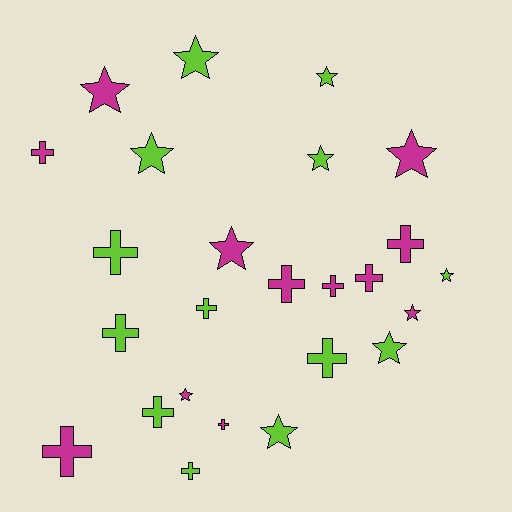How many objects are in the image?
There are 25 objects.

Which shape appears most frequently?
Cross, with 13 objects.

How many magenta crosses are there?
There are 7 magenta crosses.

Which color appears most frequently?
Lime, with 13 objects.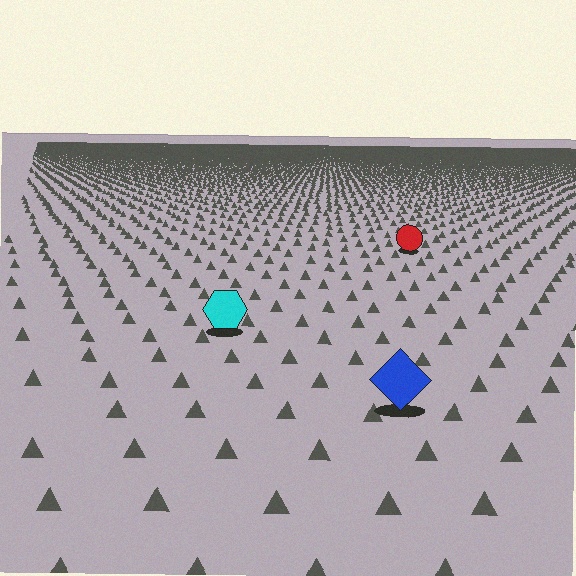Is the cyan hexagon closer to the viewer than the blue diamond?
No. The blue diamond is closer — you can tell from the texture gradient: the ground texture is coarser near it.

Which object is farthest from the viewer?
The red circle is farthest from the viewer. It appears smaller and the ground texture around it is denser.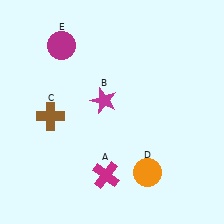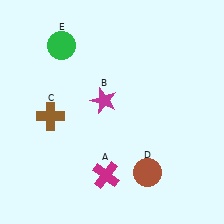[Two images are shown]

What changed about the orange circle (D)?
In Image 1, D is orange. In Image 2, it changed to brown.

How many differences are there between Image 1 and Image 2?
There are 2 differences between the two images.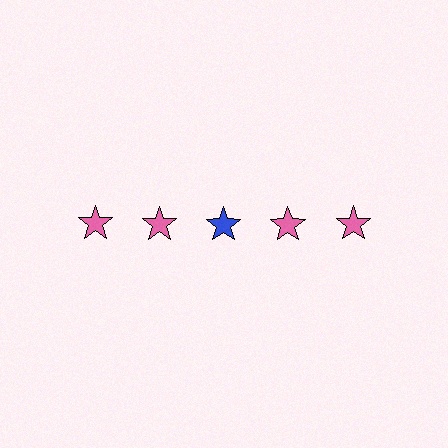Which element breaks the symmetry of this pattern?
The blue star in the top row, center column breaks the symmetry. All other shapes are pink stars.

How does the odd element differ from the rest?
It has a different color: blue instead of pink.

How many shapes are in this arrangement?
There are 5 shapes arranged in a grid pattern.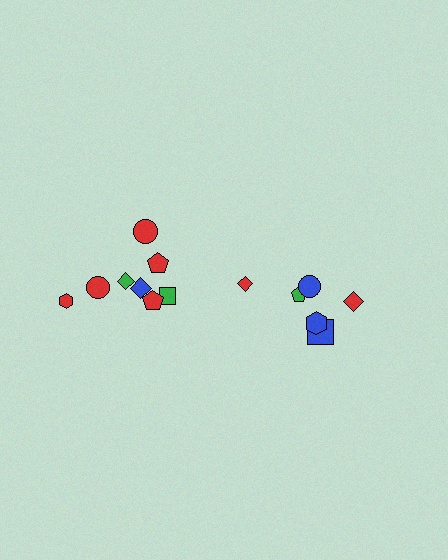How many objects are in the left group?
There are 8 objects.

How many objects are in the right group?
There are 6 objects.